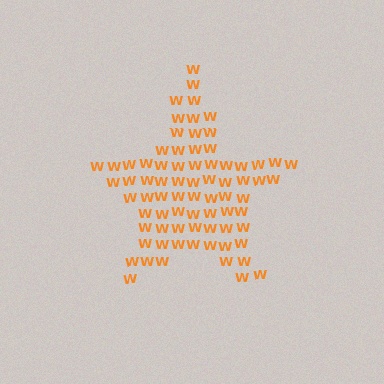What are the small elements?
The small elements are letter W's.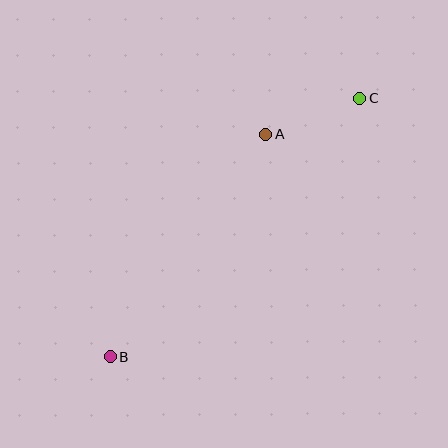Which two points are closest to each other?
Points A and C are closest to each other.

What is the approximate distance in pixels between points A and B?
The distance between A and B is approximately 272 pixels.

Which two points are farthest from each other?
Points B and C are farthest from each other.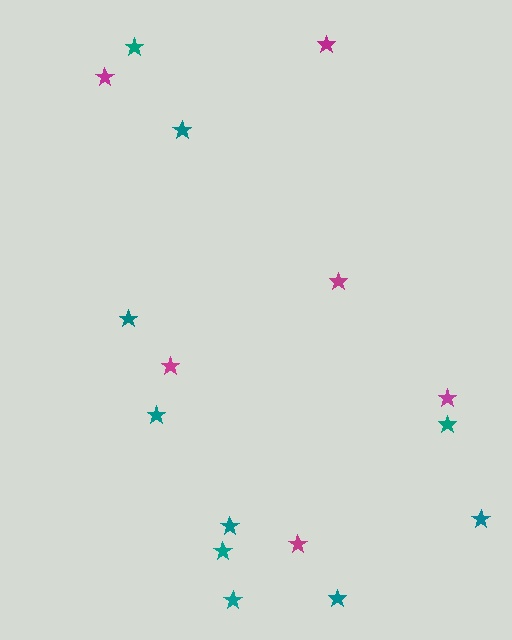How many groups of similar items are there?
There are 2 groups: one group of magenta stars (6) and one group of teal stars (10).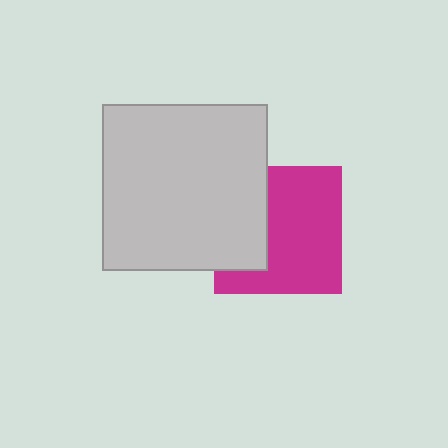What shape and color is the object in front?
The object in front is a light gray square.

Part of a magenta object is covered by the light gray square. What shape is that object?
It is a square.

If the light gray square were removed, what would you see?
You would see the complete magenta square.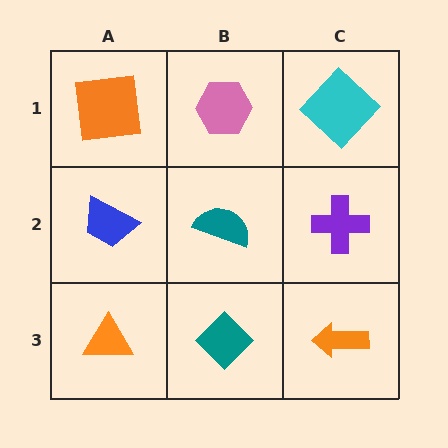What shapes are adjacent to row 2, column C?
A cyan diamond (row 1, column C), an orange arrow (row 3, column C), a teal semicircle (row 2, column B).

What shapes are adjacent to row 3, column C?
A purple cross (row 2, column C), a teal diamond (row 3, column B).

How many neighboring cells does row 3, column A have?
2.